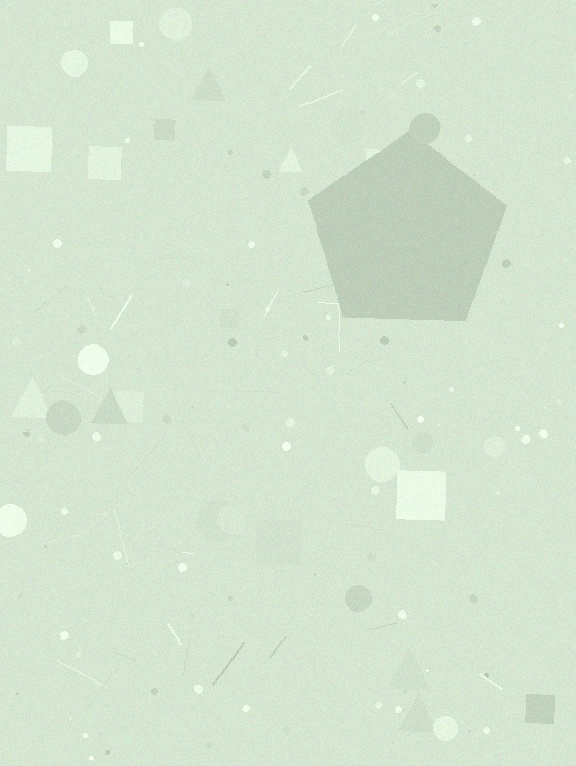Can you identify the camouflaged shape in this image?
The camouflaged shape is a pentagon.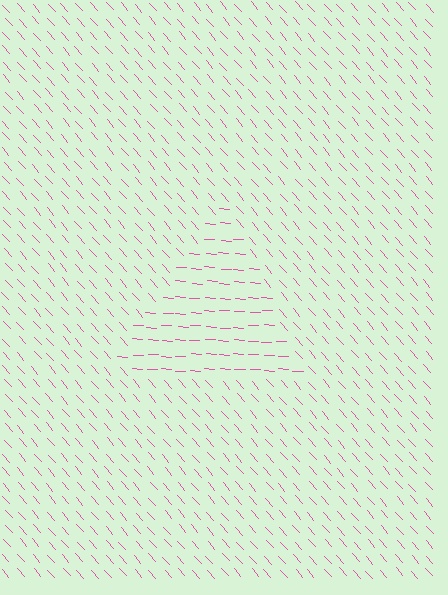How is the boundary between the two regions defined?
The boundary is defined purely by a change in line orientation (approximately 45 degrees difference). All lines are the same color and thickness.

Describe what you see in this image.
The image is filled with small pink line segments. A triangle region in the image has lines oriented differently from the surrounding lines, creating a visible texture boundary.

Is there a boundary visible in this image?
Yes, there is a texture boundary formed by a change in line orientation.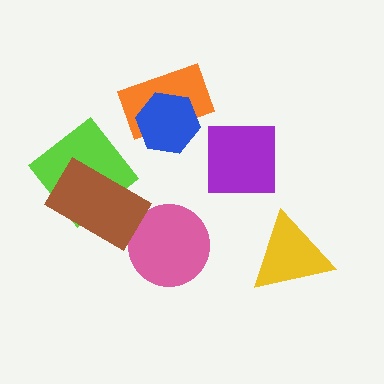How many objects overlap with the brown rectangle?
1 object overlaps with the brown rectangle.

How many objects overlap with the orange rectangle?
1 object overlaps with the orange rectangle.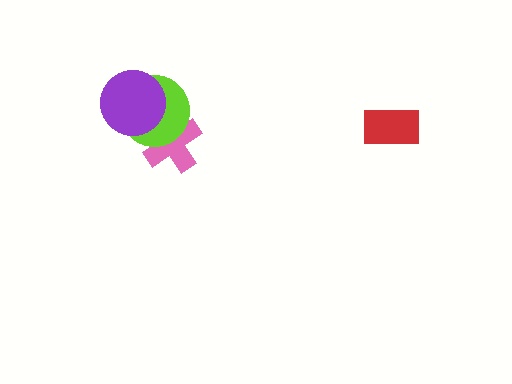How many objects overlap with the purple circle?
2 objects overlap with the purple circle.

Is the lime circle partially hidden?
Yes, it is partially covered by another shape.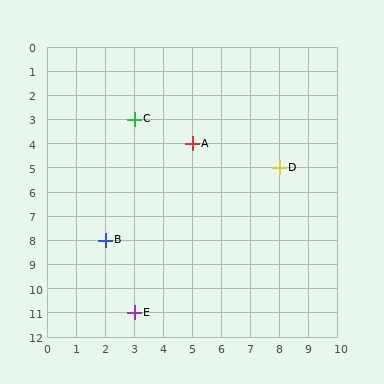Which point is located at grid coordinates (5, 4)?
Point A is at (5, 4).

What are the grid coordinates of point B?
Point B is at grid coordinates (2, 8).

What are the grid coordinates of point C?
Point C is at grid coordinates (3, 3).